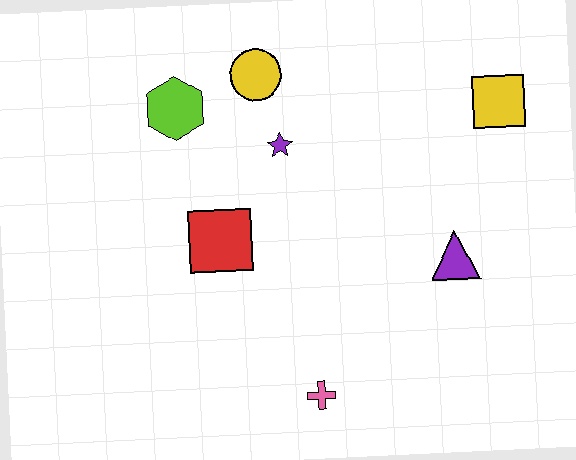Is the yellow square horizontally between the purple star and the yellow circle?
No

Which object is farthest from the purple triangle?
The lime hexagon is farthest from the purple triangle.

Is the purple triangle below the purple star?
Yes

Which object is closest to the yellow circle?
The purple star is closest to the yellow circle.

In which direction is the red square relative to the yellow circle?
The red square is below the yellow circle.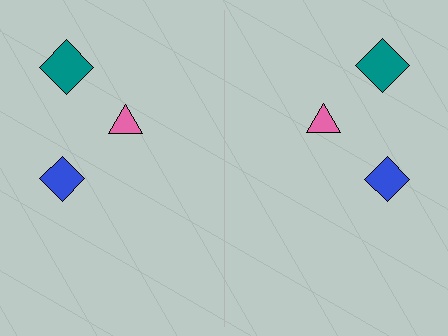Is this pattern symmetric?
Yes, this pattern has bilateral (reflection) symmetry.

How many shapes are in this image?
There are 6 shapes in this image.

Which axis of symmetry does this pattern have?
The pattern has a vertical axis of symmetry running through the center of the image.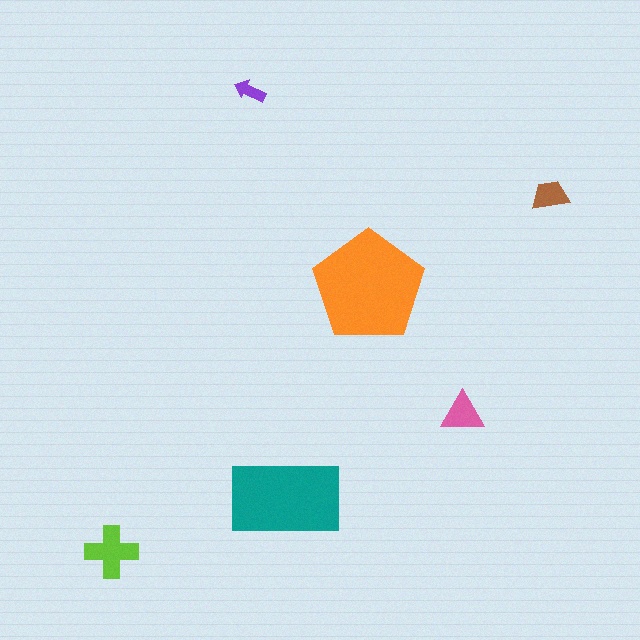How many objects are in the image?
There are 6 objects in the image.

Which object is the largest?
The orange pentagon.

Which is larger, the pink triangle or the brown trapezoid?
The pink triangle.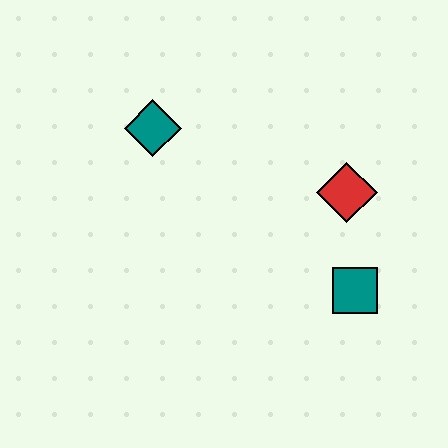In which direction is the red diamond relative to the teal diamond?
The red diamond is to the right of the teal diamond.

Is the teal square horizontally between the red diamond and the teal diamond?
No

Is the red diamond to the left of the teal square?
Yes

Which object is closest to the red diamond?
The teal square is closest to the red diamond.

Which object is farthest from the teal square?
The teal diamond is farthest from the teal square.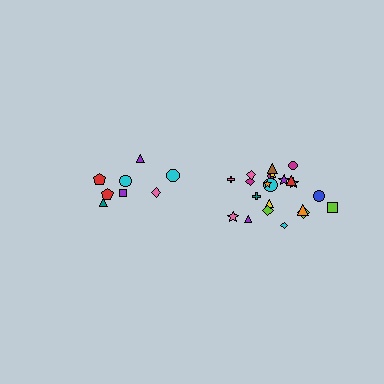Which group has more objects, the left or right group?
The right group.